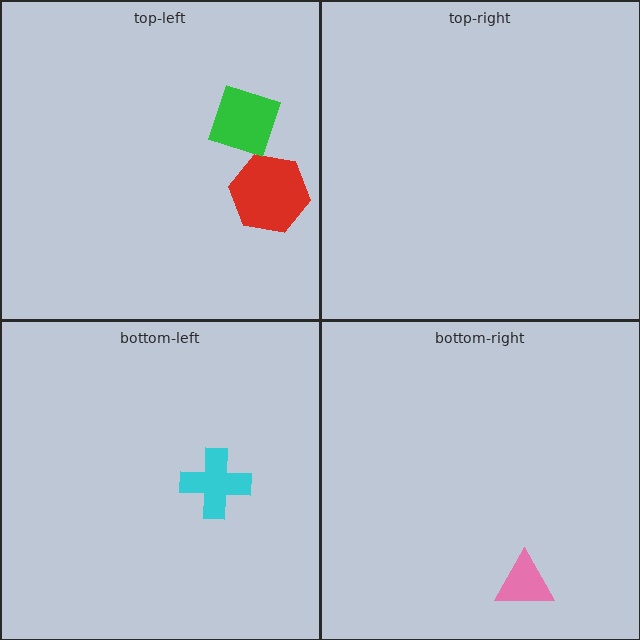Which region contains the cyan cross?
The bottom-left region.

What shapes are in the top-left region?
The red hexagon, the green diamond.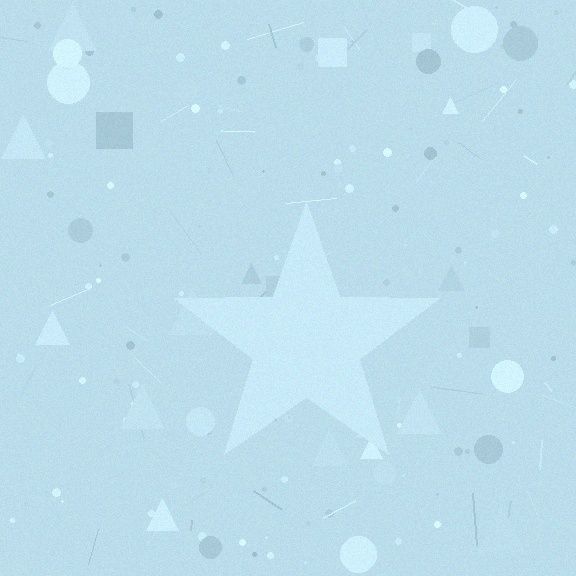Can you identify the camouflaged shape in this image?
The camouflaged shape is a star.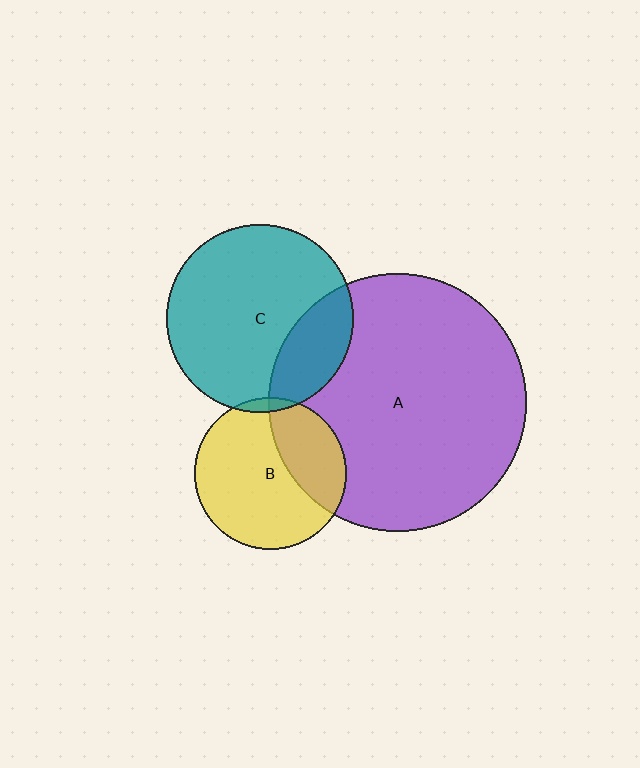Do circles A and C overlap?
Yes.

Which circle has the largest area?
Circle A (purple).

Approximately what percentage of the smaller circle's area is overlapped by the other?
Approximately 25%.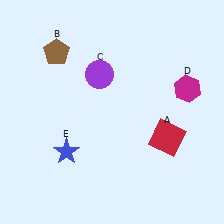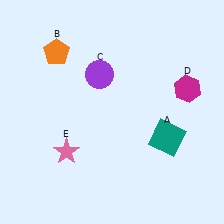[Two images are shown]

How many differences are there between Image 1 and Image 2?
There are 3 differences between the two images.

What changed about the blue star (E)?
In Image 1, E is blue. In Image 2, it changed to pink.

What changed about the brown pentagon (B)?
In Image 1, B is brown. In Image 2, it changed to orange.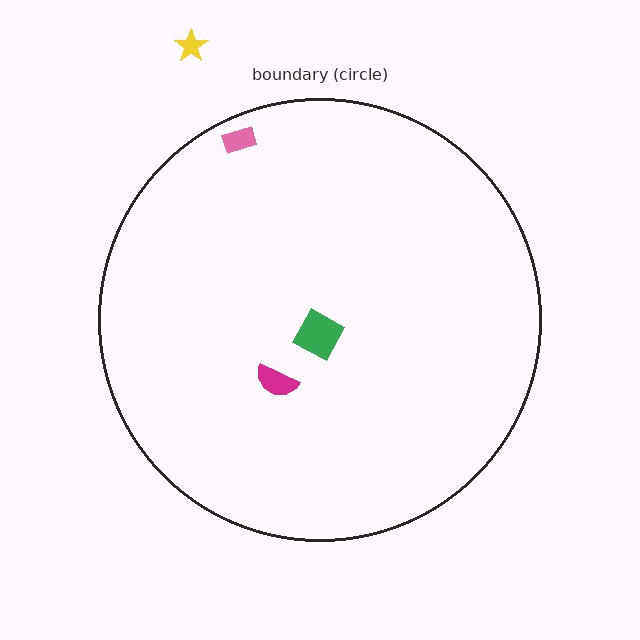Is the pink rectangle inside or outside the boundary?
Inside.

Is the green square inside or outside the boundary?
Inside.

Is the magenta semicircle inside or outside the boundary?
Inside.